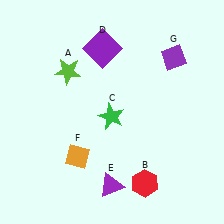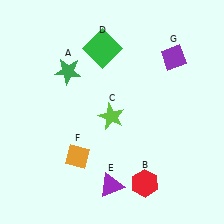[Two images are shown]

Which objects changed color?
A changed from lime to green. C changed from green to lime. D changed from purple to green.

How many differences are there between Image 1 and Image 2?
There are 3 differences between the two images.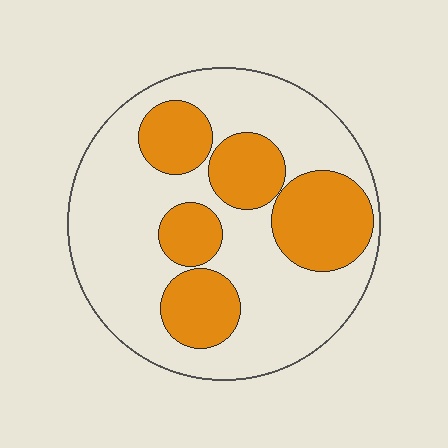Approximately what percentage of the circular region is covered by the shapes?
Approximately 35%.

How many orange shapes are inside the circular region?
5.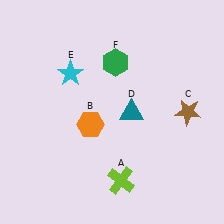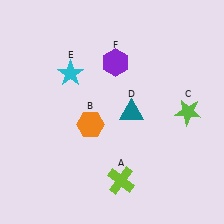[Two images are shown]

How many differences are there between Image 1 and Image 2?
There are 2 differences between the two images.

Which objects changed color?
C changed from brown to lime. F changed from green to purple.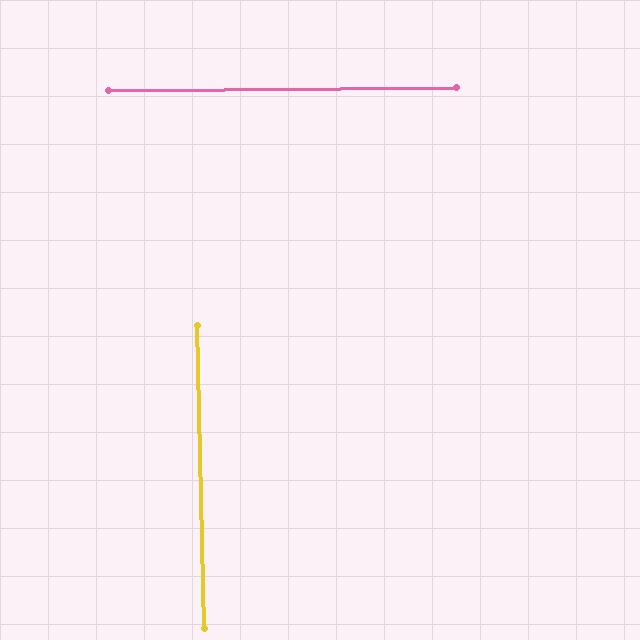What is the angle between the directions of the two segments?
Approximately 89 degrees.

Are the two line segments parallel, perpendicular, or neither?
Perpendicular — they meet at approximately 89°.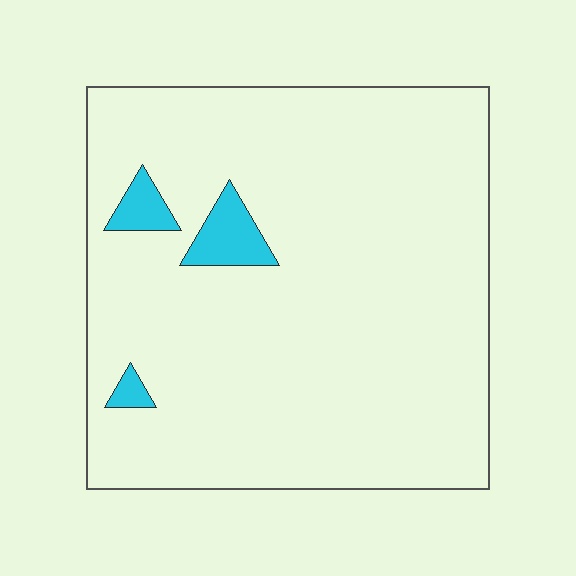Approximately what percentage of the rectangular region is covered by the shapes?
Approximately 5%.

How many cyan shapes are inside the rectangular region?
3.